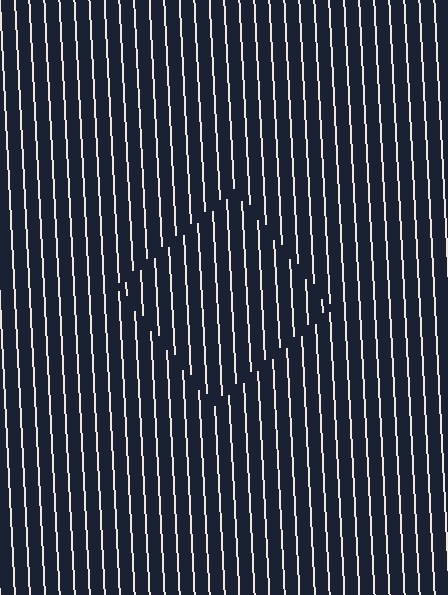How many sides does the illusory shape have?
4 sides — the line-ends trace a square.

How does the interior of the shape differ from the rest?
The interior of the shape contains the same grating, shifted by half a period — the contour is defined by the phase discontinuity where line-ends from the inner and outer gratings abut.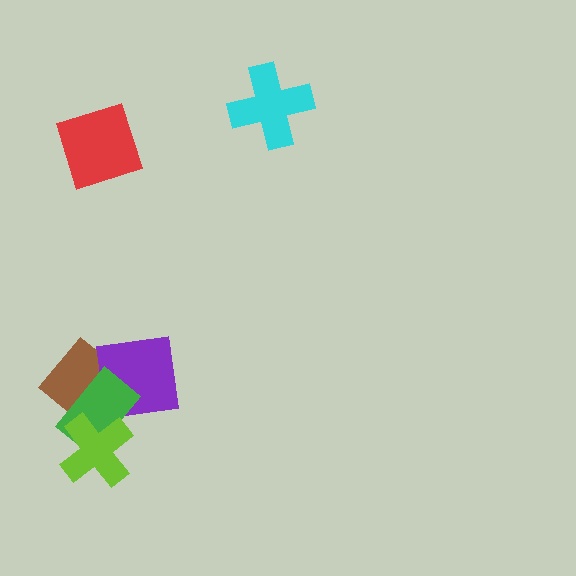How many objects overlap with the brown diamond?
2 objects overlap with the brown diamond.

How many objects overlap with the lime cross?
1 object overlaps with the lime cross.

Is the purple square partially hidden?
Yes, it is partially covered by another shape.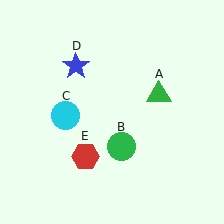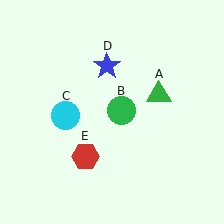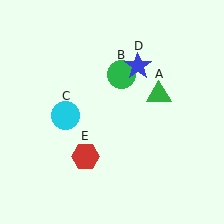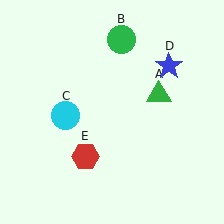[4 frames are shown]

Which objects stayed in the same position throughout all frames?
Green triangle (object A) and cyan circle (object C) and red hexagon (object E) remained stationary.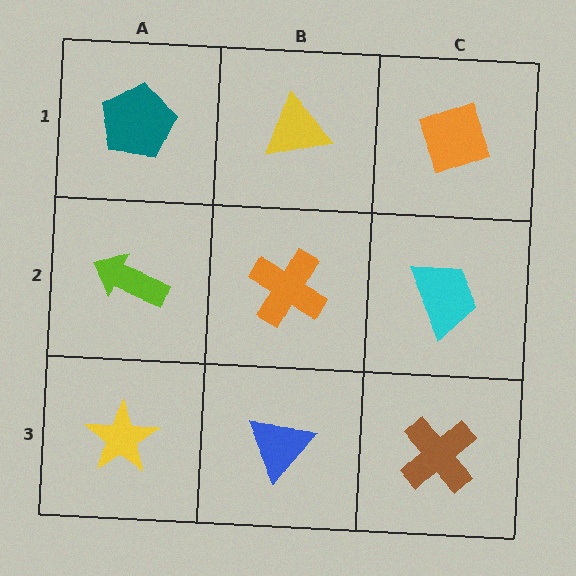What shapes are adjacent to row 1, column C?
A cyan trapezoid (row 2, column C), a yellow triangle (row 1, column B).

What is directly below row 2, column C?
A brown cross.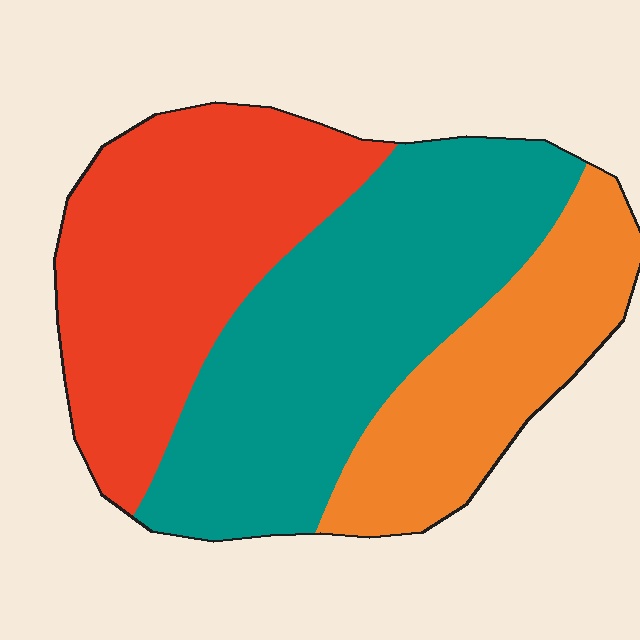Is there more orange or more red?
Red.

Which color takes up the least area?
Orange, at roughly 25%.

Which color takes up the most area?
Teal, at roughly 40%.